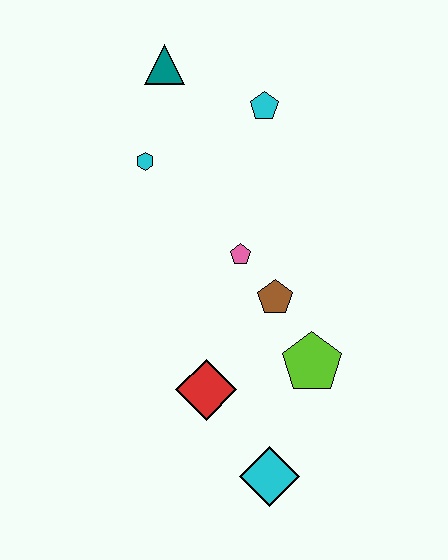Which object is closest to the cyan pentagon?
The teal triangle is closest to the cyan pentagon.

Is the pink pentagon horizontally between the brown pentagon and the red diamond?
Yes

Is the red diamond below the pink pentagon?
Yes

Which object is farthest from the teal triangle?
The cyan diamond is farthest from the teal triangle.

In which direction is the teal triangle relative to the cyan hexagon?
The teal triangle is above the cyan hexagon.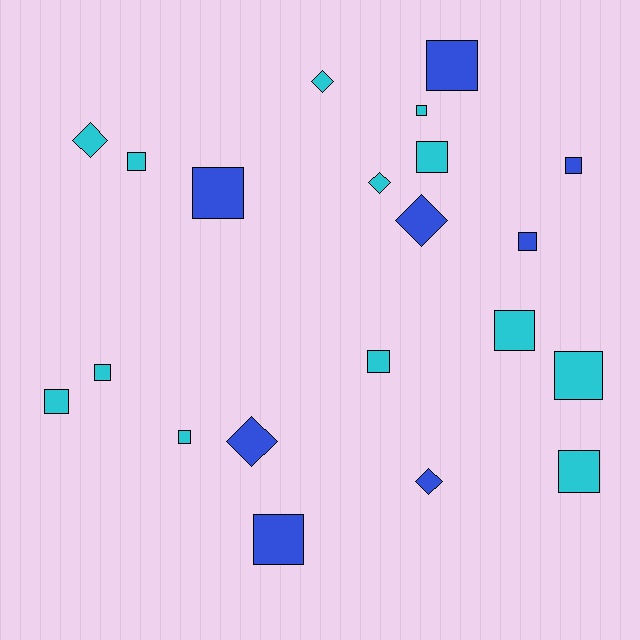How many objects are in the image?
There are 21 objects.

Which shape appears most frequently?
Square, with 15 objects.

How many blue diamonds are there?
There are 3 blue diamonds.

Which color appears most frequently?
Cyan, with 13 objects.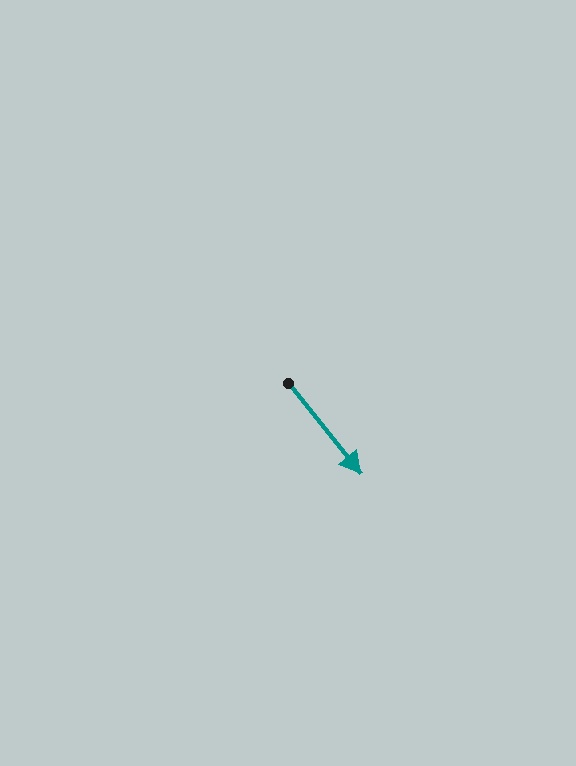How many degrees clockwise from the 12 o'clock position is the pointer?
Approximately 141 degrees.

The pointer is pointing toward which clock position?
Roughly 5 o'clock.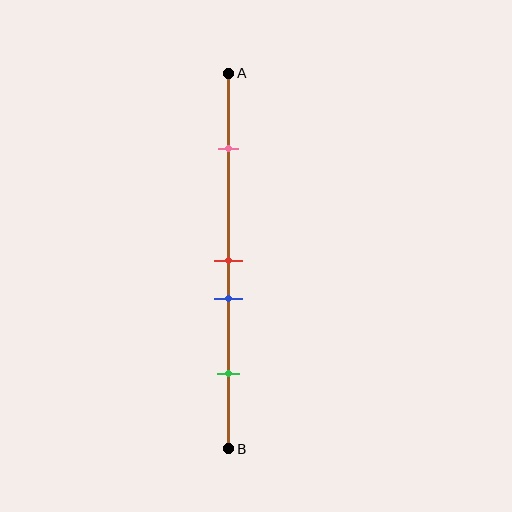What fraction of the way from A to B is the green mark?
The green mark is approximately 80% (0.8) of the way from A to B.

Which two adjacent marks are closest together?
The red and blue marks are the closest adjacent pair.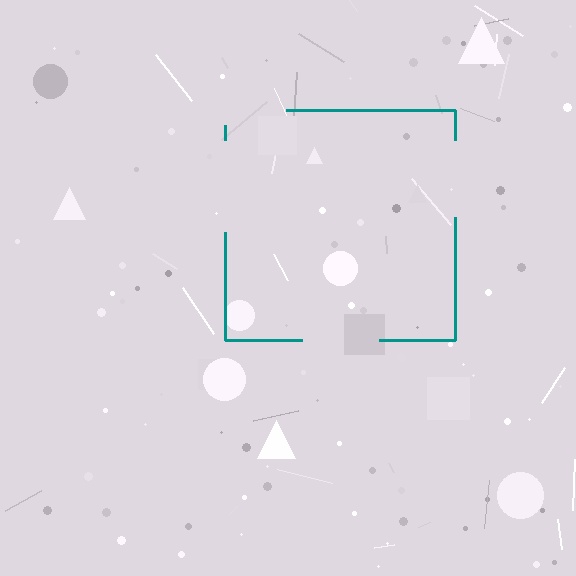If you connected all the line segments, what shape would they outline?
They would outline a square.